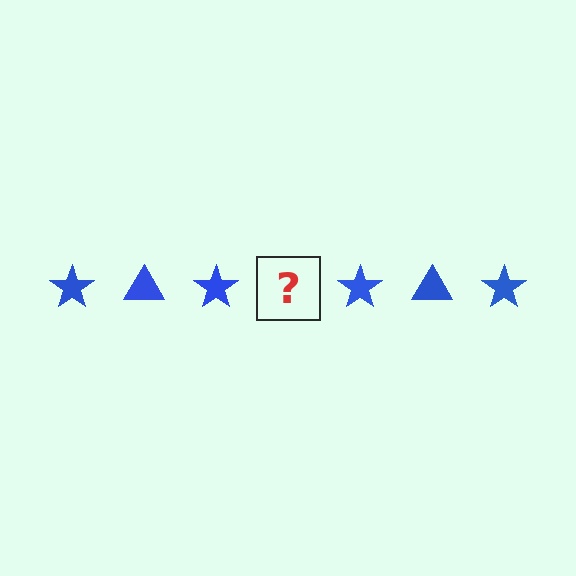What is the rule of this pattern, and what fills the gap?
The rule is that the pattern cycles through star, triangle shapes in blue. The gap should be filled with a blue triangle.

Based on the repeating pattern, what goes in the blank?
The blank should be a blue triangle.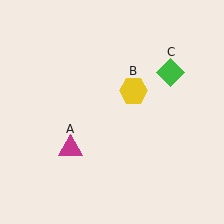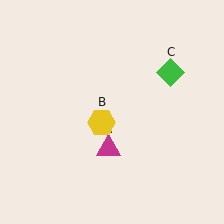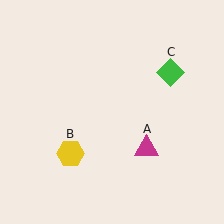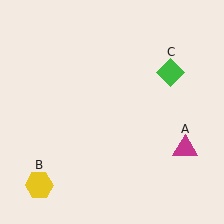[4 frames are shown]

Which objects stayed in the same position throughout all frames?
Green diamond (object C) remained stationary.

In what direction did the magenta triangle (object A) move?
The magenta triangle (object A) moved right.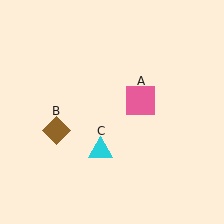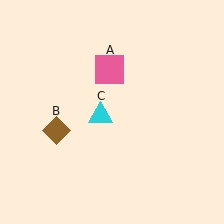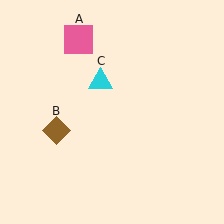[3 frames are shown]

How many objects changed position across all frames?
2 objects changed position: pink square (object A), cyan triangle (object C).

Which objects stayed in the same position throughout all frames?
Brown diamond (object B) remained stationary.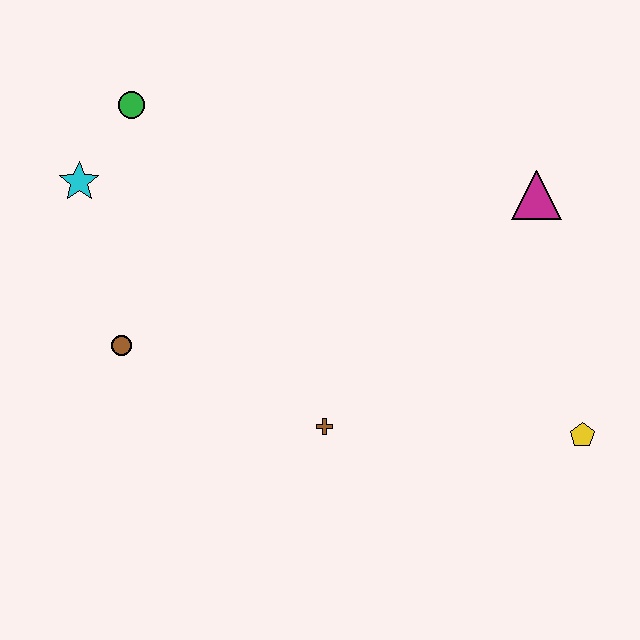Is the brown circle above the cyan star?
No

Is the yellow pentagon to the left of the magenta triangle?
No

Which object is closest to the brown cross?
The brown circle is closest to the brown cross.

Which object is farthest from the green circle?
The yellow pentagon is farthest from the green circle.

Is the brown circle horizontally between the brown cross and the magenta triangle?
No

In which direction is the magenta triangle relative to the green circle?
The magenta triangle is to the right of the green circle.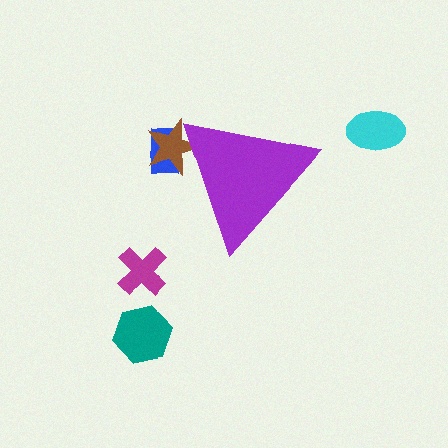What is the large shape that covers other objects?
A purple triangle.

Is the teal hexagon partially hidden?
No, the teal hexagon is fully visible.